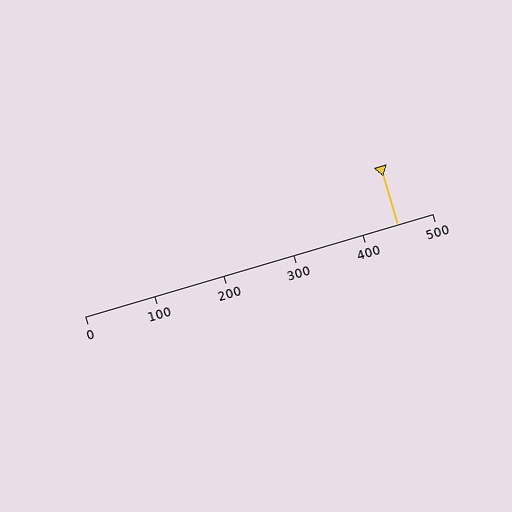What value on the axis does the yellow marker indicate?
The marker indicates approximately 450.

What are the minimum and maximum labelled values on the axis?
The axis runs from 0 to 500.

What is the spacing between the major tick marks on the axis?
The major ticks are spaced 100 apart.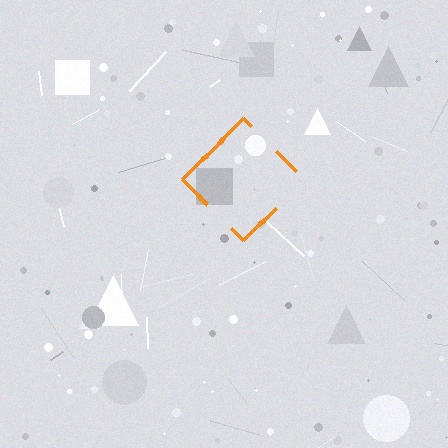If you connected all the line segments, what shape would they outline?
They would outline a diamond.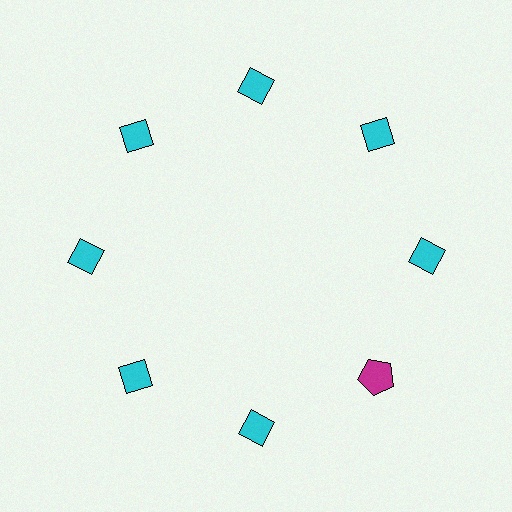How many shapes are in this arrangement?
There are 8 shapes arranged in a ring pattern.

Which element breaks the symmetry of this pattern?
The magenta pentagon at roughly the 4 o'clock position breaks the symmetry. All other shapes are cyan diamonds.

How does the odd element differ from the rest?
It differs in both color (magenta instead of cyan) and shape (pentagon instead of diamond).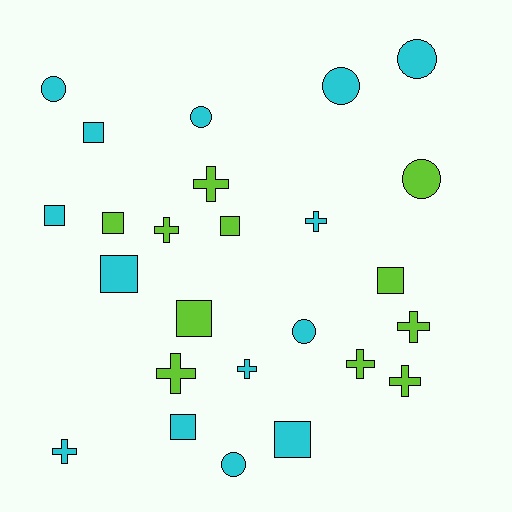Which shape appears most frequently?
Square, with 9 objects.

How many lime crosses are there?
There are 6 lime crosses.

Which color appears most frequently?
Cyan, with 14 objects.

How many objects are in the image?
There are 25 objects.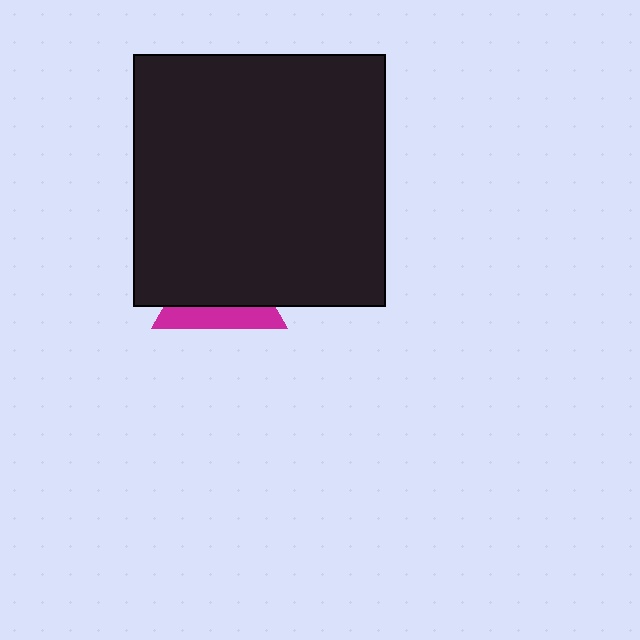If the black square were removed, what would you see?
You would see the complete magenta triangle.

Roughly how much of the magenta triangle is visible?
A small part of it is visible (roughly 33%).